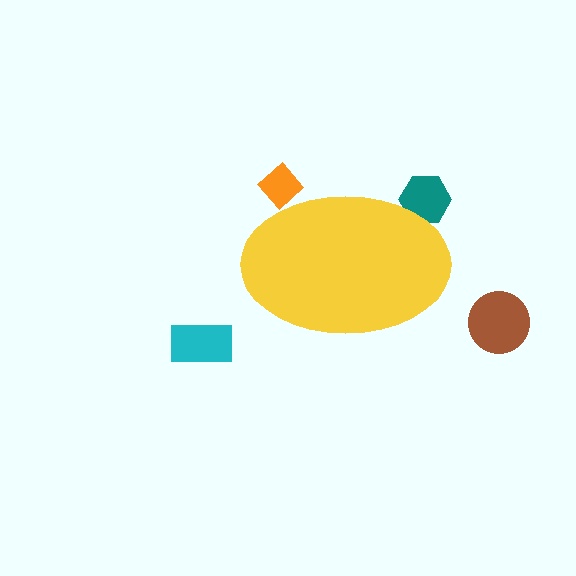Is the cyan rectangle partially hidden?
No, the cyan rectangle is fully visible.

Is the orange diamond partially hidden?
Yes, the orange diamond is partially hidden behind the yellow ellipse.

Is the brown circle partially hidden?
No, the brown circle is fully visible.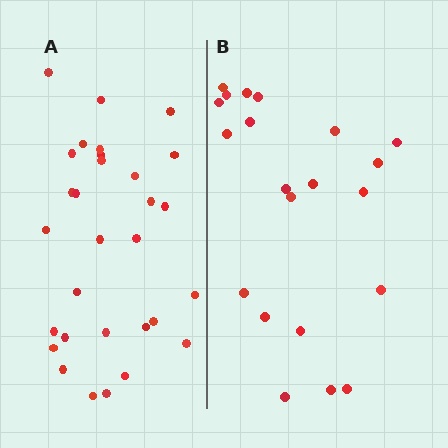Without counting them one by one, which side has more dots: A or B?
Region A (the left region) has more dots.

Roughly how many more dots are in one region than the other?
Region A has roughly 8 or so more dots than region B.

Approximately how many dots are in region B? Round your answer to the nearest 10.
About 20 dots. (The exact count is 21, which rounds to 20.)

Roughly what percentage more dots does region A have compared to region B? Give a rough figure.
About 45% more.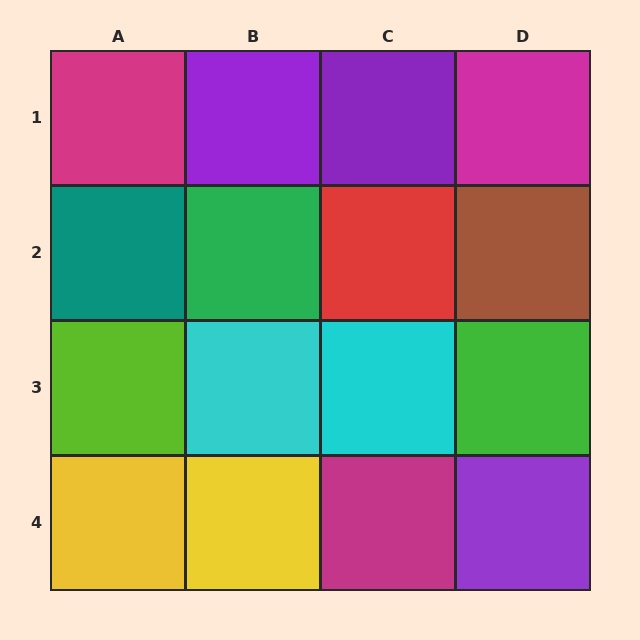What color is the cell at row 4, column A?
Yellow.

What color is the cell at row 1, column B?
Purple.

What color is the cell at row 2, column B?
Green.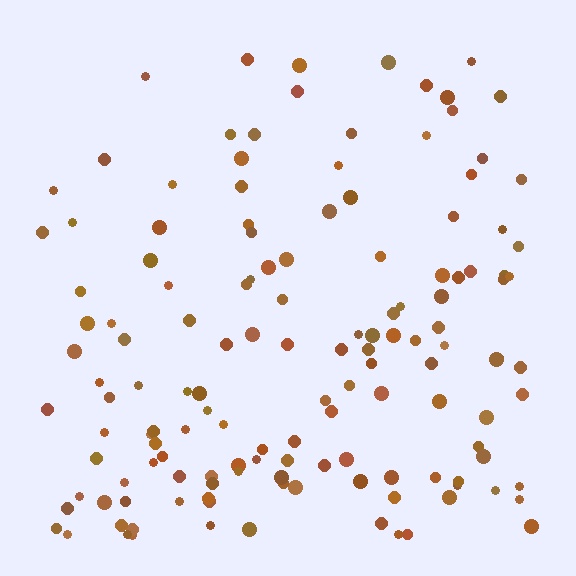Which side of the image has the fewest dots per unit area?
The top.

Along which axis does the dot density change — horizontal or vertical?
Vertical.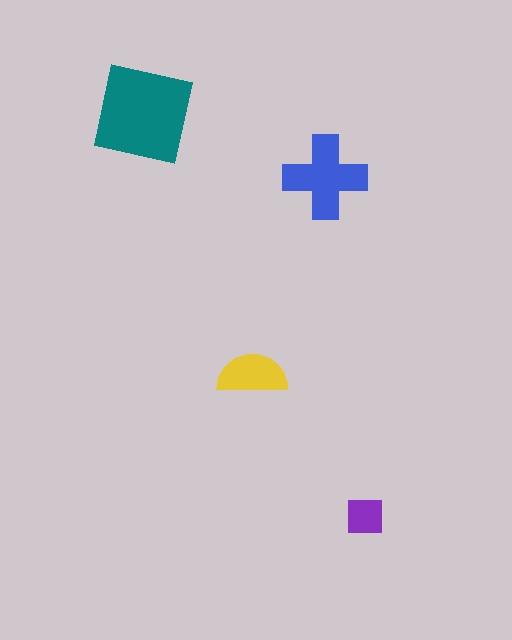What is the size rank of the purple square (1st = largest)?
4th.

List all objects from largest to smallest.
The teal square, the blue cross, the yellow semicircle, the purple square.